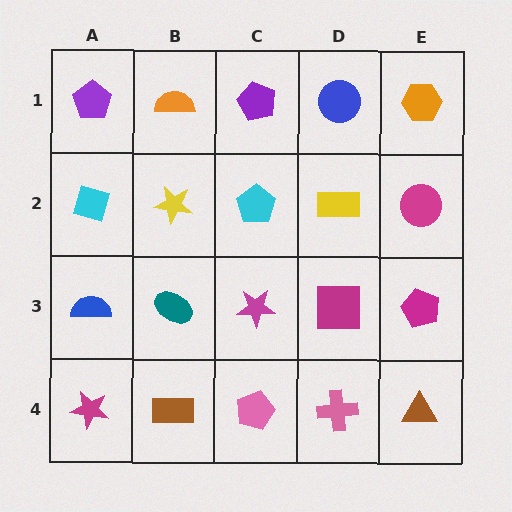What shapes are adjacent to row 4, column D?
A magenta square (row 3, column D), a pink pentagon (row 4, column C), a brown triangle (row 4, column E).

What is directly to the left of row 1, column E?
A blue circle.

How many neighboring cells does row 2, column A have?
3.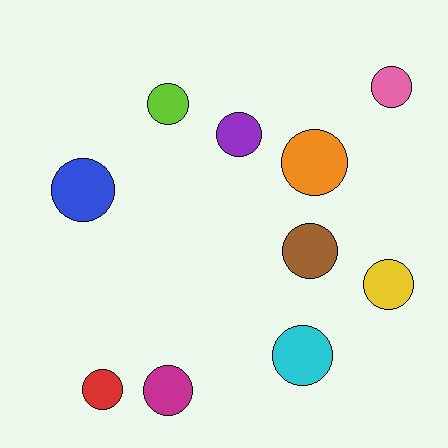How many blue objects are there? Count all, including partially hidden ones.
There is 1 blue object.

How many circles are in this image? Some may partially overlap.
There are 10 circles.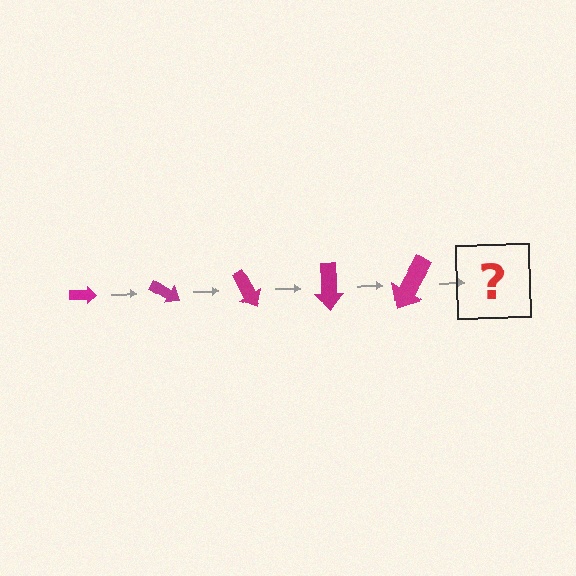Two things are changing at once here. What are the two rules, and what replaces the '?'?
The two rules are that the arrow grows larger each step and it rotates 30 degrees each step. The '?' should be an arrow, larger than the previous one and rotated 150 degrees from the start.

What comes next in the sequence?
The next element should be an arrow, larger than the previous one and rotated 150 degrees from the start.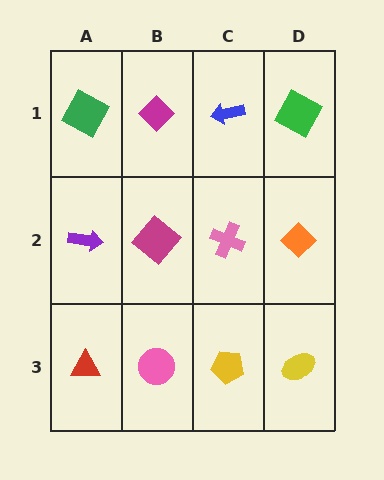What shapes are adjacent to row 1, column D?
An orange diamond (row 2, column D), a blue arrow (row 1, column C).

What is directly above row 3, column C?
A pink cross.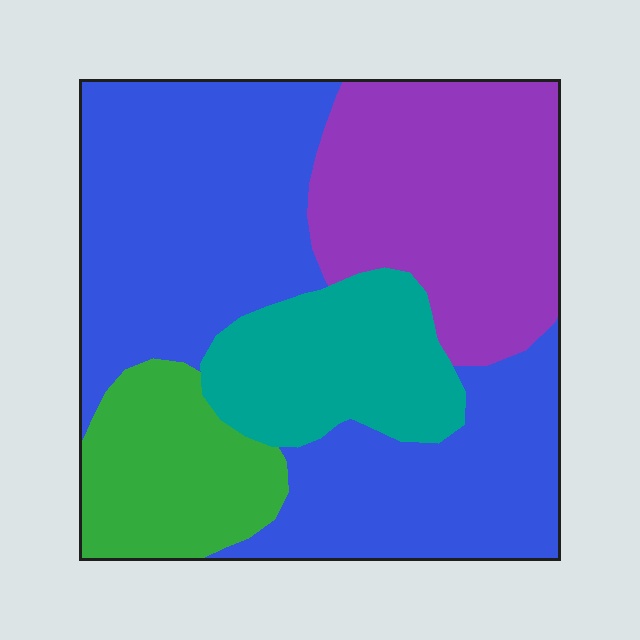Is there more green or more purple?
Purple.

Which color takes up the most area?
Blue, at roughly 45%.